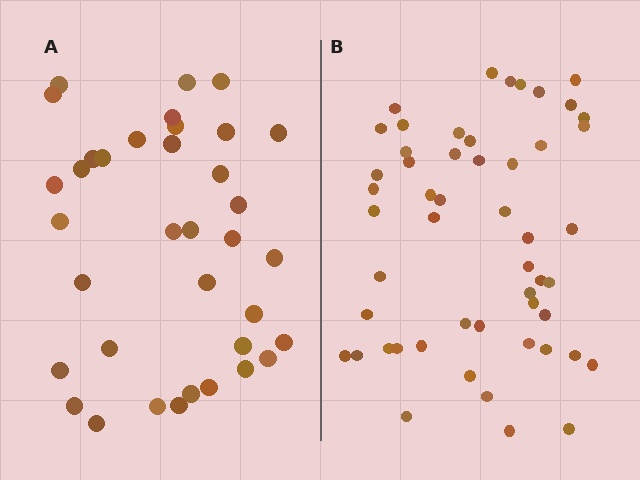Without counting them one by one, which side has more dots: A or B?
Region B (the right region) has more dots.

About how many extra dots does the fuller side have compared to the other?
Region B has approximately 15 more dots than region A.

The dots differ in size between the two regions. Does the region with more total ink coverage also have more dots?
No. Region A has more total ink coverage because its dots are larger, but region B actually contains more individual dots. Total area can be misleading — the number of items is what matters here.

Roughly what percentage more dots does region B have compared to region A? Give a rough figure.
About 45% more.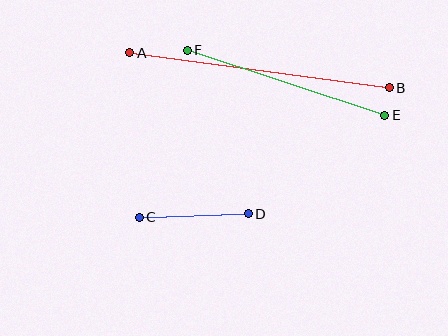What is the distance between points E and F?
The distance is approximately 208 pixels.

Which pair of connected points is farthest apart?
Points A and B are farthest apart.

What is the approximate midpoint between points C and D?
The midpoint is at approximately (194, 215) pixels.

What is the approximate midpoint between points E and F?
The midpoint is at approximately (286, 83) pixels.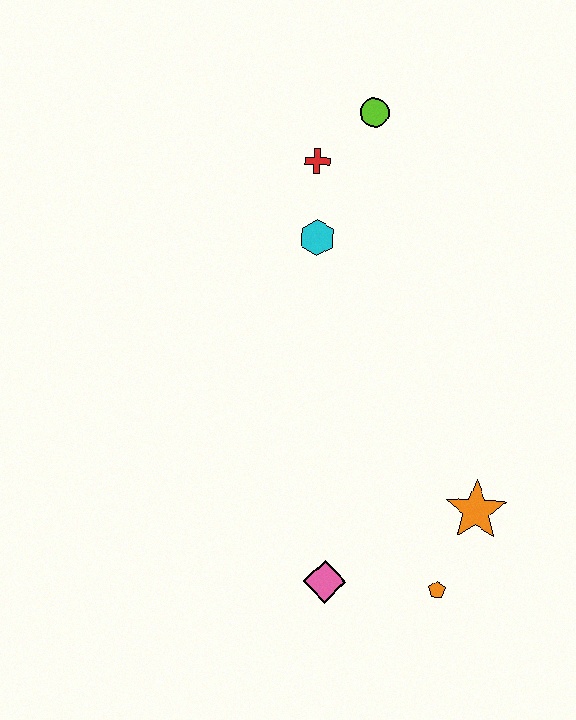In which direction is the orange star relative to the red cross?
The orange star is below the red cross.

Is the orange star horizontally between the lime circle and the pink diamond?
No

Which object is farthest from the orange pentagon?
The lime circle is farthest from the orange pentagon.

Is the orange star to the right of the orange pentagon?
Yes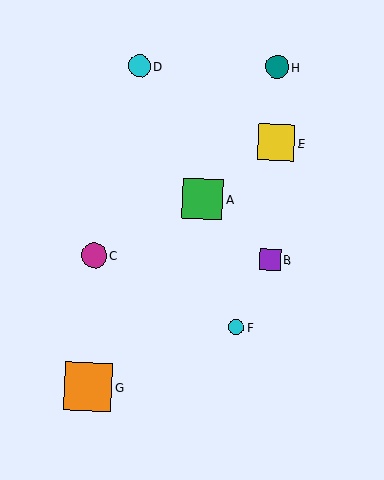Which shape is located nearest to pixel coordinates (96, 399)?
The orange square (labeled G) at (88, 387) is nearest to that location.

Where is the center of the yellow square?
The center of the yellow square is at (276, 142).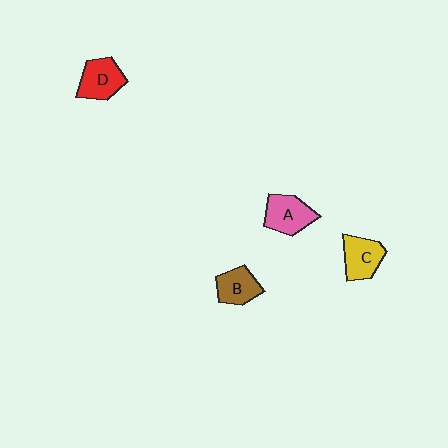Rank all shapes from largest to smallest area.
From largest to smallest: A (pink), D (red), C (yellow), B (brown).